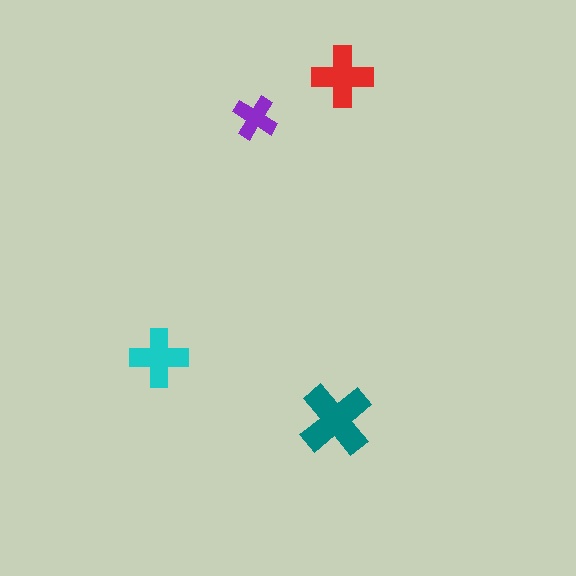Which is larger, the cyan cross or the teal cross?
The teal one.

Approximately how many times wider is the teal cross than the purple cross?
About 1.5 times wider.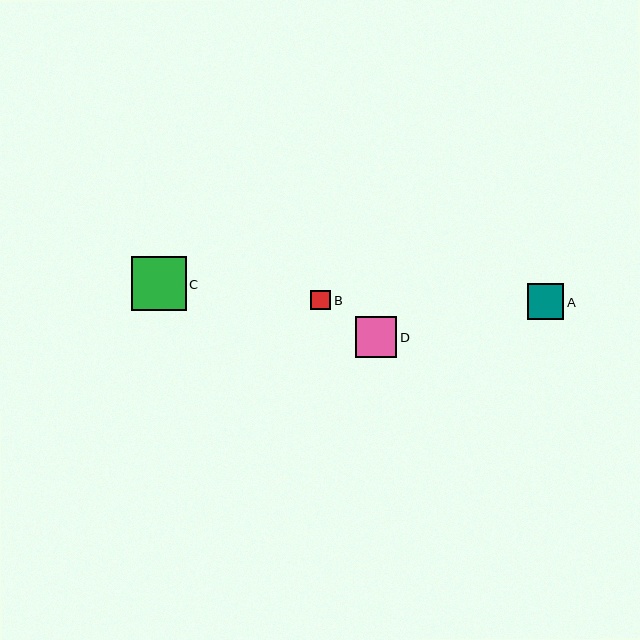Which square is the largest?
Square C is the largest with a size of approximately 54 pixels.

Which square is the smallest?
Square B is the smallest with a size of approximately 20 pixels.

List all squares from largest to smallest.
From largest to smallest: C, D, A, B.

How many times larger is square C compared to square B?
Square C is approximately 2.8 times the size of square B.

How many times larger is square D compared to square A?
Square D is approximately 1.2 times the size of square A.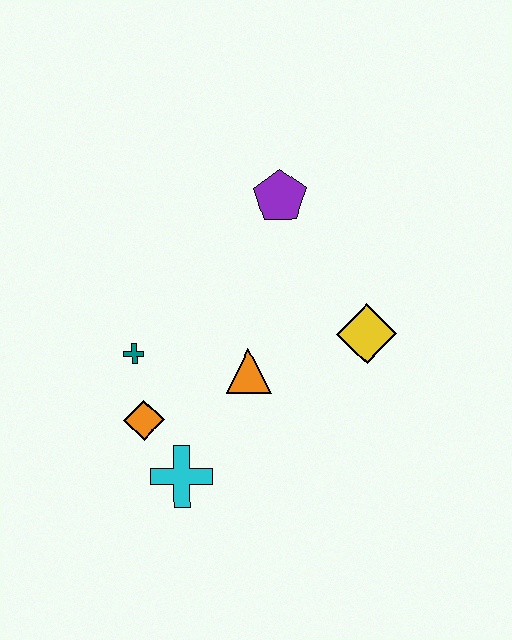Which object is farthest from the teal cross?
The yellow diamond is farthest from the teal cross.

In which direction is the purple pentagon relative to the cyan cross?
The purple pentagon is above the cyan cross.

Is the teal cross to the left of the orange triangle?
Yes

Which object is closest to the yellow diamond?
The orange triangle is closest to the yellow diamond.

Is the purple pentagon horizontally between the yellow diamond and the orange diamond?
Yes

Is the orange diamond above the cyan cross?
Yes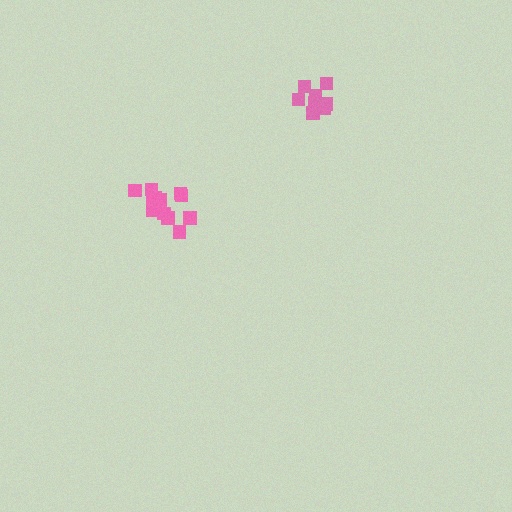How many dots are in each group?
Group 1: 8 dots, Group 2: 12 dots (20 total).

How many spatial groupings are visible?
There are 2 spatial groupings.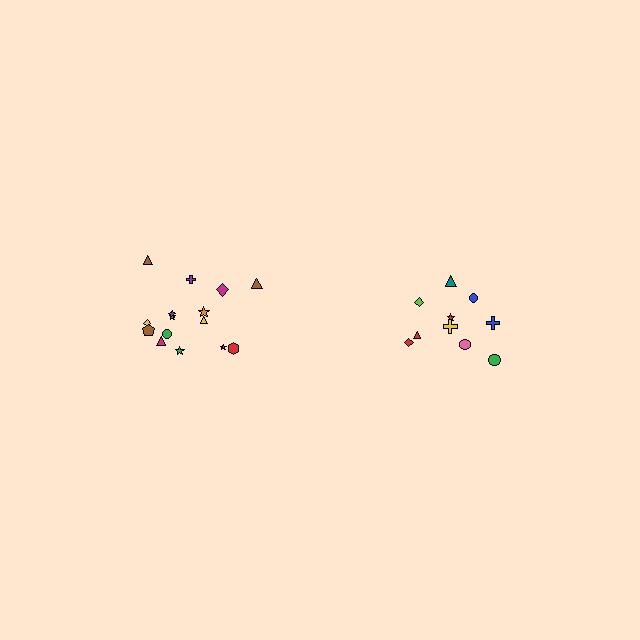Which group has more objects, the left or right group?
The left group.